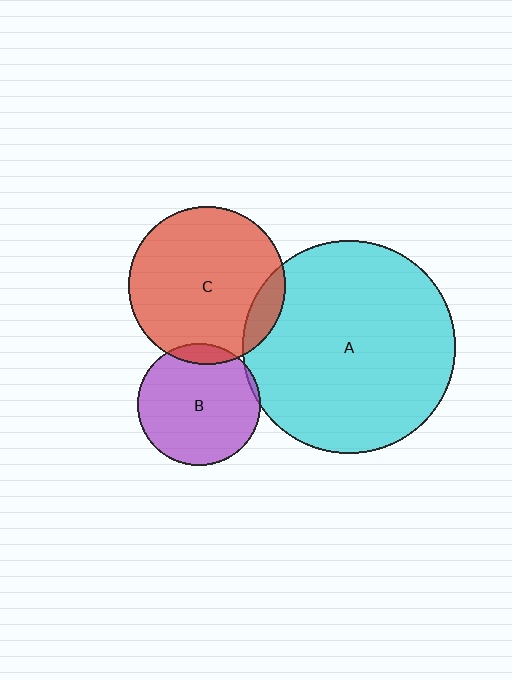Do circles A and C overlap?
Yes.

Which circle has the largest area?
Circle A (cyan).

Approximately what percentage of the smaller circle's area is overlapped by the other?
Approximately 10%.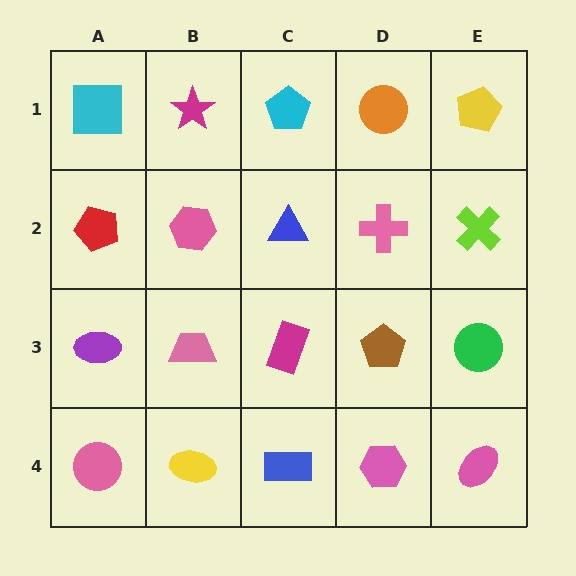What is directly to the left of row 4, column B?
A pink circle.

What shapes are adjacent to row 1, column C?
A blue triangle (row 2, column C), a magenta star (row 1, column B), an orange circle (row 1, column D).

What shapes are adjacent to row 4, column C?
A magenta rectangle (row 3, column C), a yellow ellipse (row 4, column B), a pink hexagon (row 4, column D).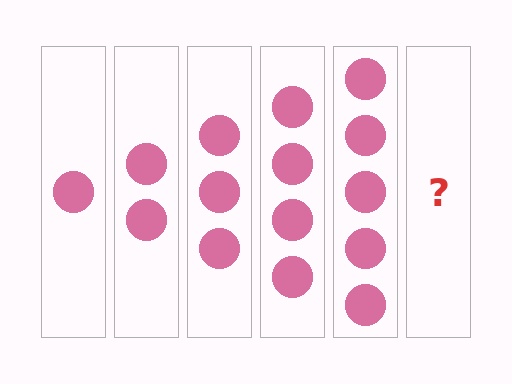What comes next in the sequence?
The next element should be 6 circles.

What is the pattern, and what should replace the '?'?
The pattern is that each step adds one more circle. The '?' should be 6 circles.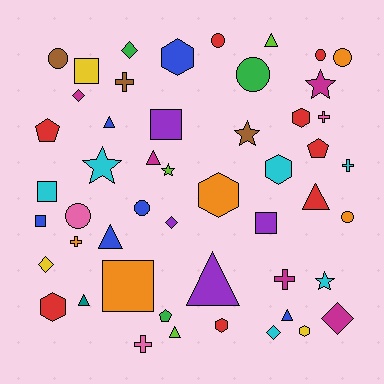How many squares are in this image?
There are 6 squares.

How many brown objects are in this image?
There are 3 brown objects.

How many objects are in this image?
There are 50 objects.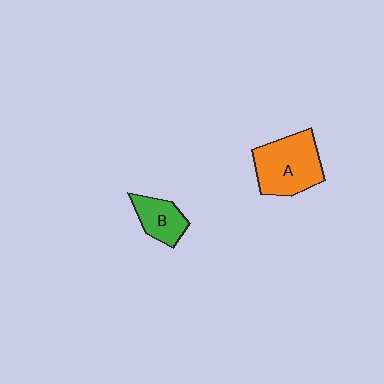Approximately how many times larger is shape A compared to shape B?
Approximately 1.9 times.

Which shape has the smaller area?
Shape B (green).